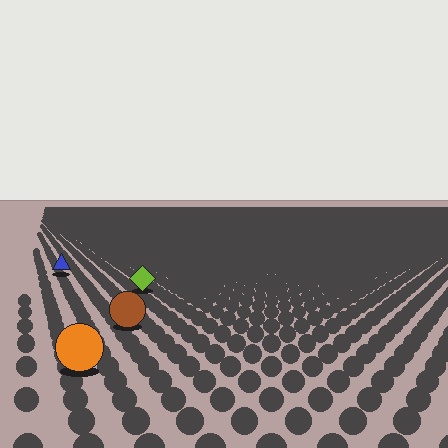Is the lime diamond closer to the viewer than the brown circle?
No. The brown circle is closer — you can tell from the texture gradient: the ground texture is coarser near it.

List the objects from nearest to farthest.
From nearest to farthest: the orange circle, the brown circle, the lime diamond, the blue triangle.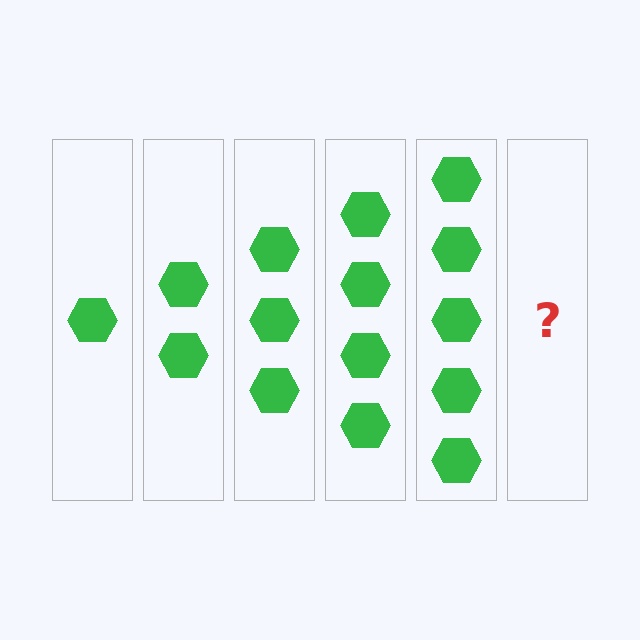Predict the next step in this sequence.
The next step is 6 hexagons.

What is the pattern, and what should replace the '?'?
The pattern is that each step adds one more hexagon. The '?' should be 6 hexagons.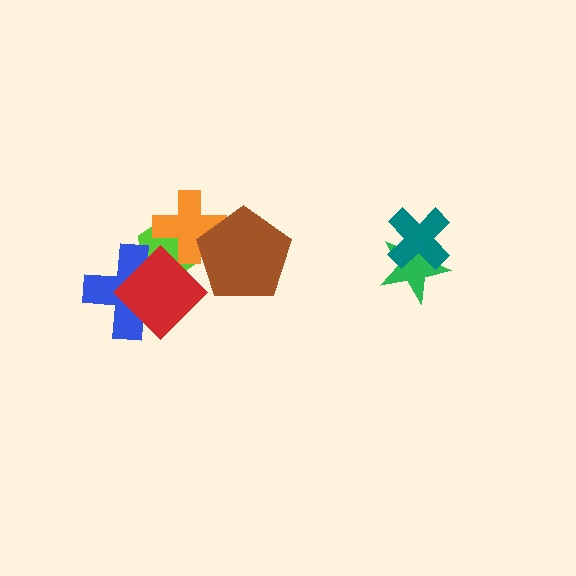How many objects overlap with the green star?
1 object overlaps with the green star.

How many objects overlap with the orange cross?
3 objects overlap with the orange cross.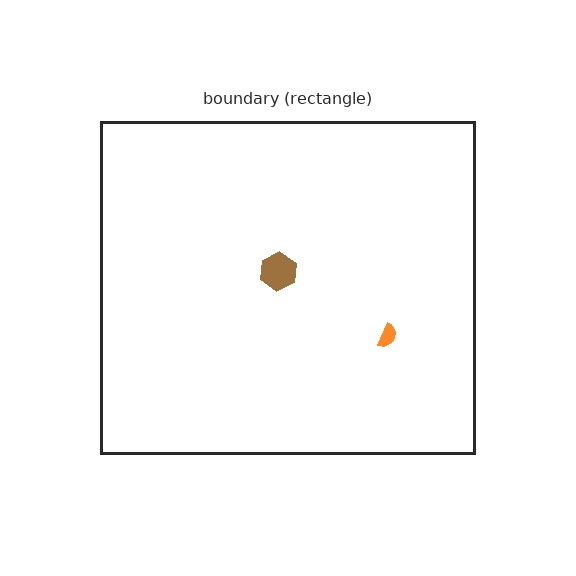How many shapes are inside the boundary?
2 inside, 0 outside.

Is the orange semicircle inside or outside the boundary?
Inside.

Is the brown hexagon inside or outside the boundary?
Inside.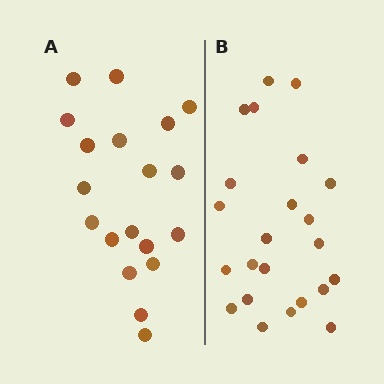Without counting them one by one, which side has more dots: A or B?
Region B (the right region) has more dots.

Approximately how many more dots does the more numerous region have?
Region B has about 4 more dots than region A.